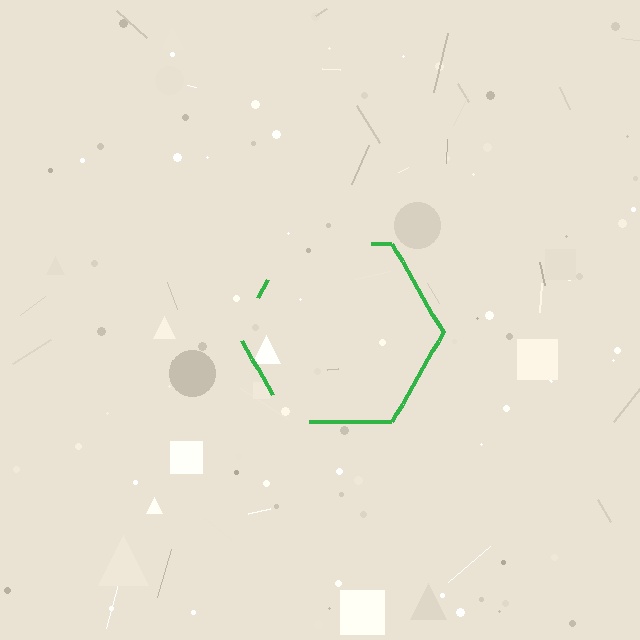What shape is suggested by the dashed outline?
The dashed outline suggests a hexagon.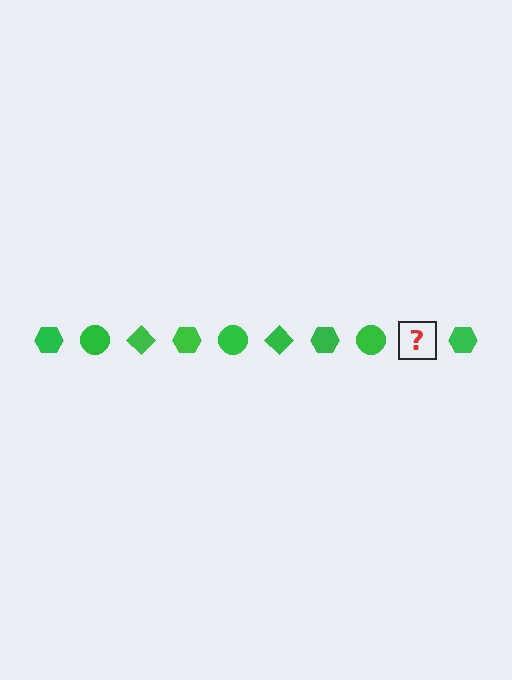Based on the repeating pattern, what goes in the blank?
The blank should be a green diamond.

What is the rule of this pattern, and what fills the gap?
The rule is that the pattern cycles through hexagon, circle, diamond shapes in green. The gap should be filled with a green diamond.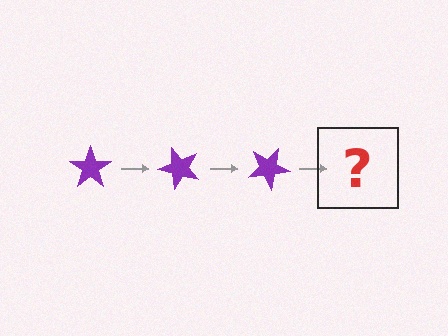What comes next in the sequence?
The next element should be a purple star rotated 150 degrees.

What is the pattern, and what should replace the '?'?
The pattern is that the star rotates 50 degrees each step. The '?' should be a purple star rotated 150 degrees.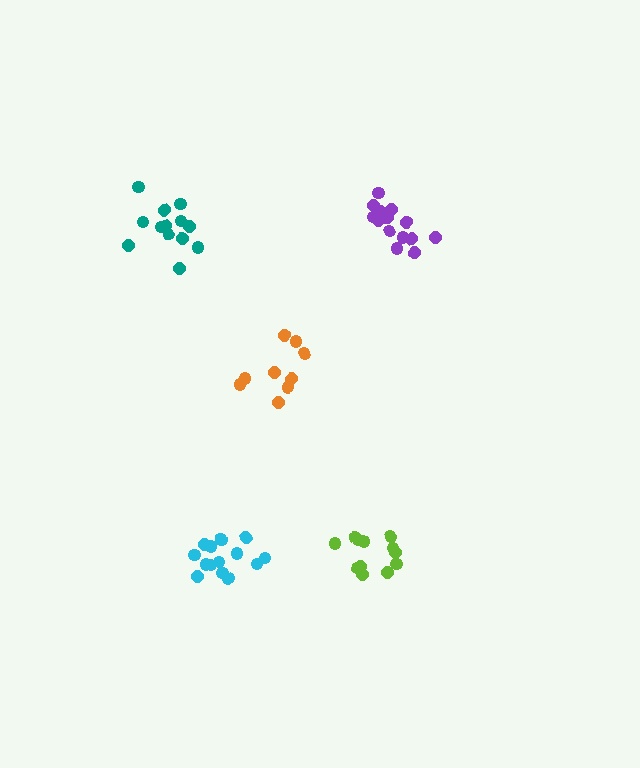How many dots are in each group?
Group 1: 13 dots, Group 2: 12 dots, Group 3: 15 dots, Group 4: 15 dots, Group 5: 9 dots (64 total).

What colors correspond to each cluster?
The clusters are colored: teal, lime, purple, cyan, orange.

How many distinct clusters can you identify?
There are 5 distinct clusters.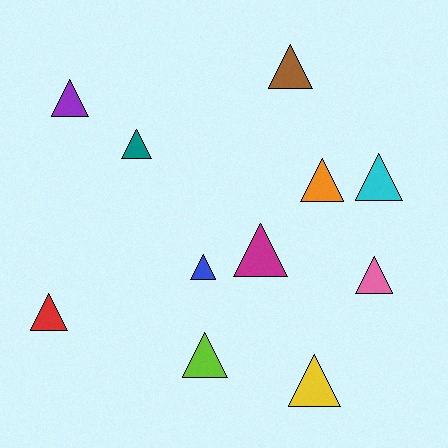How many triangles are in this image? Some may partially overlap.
There are 11 triangles.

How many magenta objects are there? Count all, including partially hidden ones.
There is 1 magenta object.